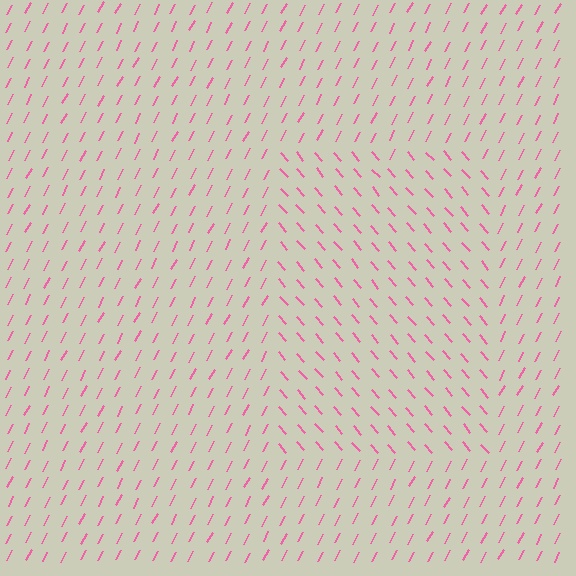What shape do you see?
I see a rectangle.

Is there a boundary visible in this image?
Yes, there is a texture boundary formed by a change in line orientation.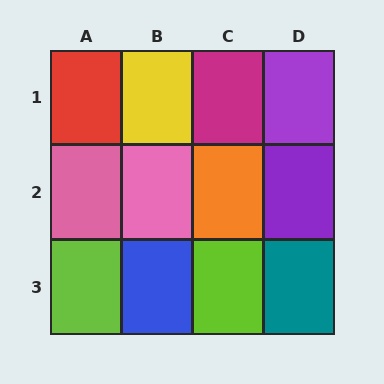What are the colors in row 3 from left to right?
Lime, blue, lime, teal.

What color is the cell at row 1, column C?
Magenta.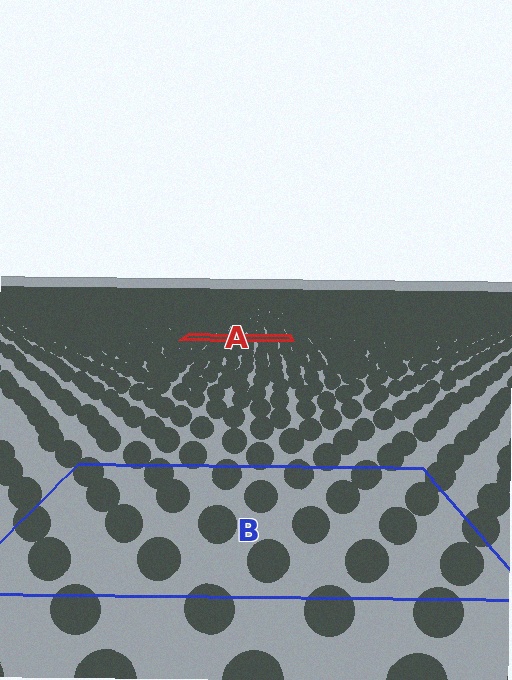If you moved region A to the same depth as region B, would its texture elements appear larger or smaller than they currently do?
They would appear larger. At a closer depth, the same texture elements are projected at a bigger on-screen size.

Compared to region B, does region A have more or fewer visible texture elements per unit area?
Region A has more texture elements per unit area — they are packed more densely because it is farther away.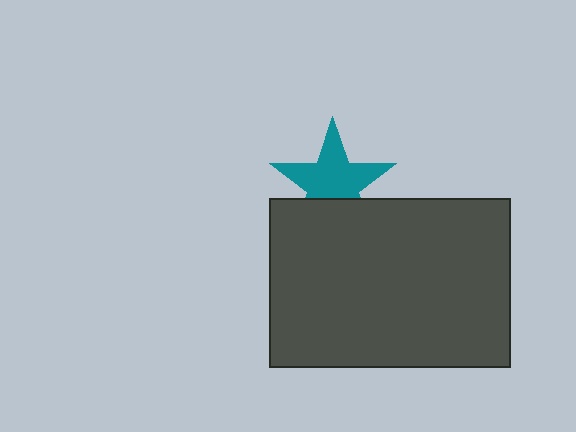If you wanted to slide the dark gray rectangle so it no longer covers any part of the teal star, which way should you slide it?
Slide it down — that is the most direct way to separate the two shapes.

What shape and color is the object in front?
The object in front is a dark gray rectangle.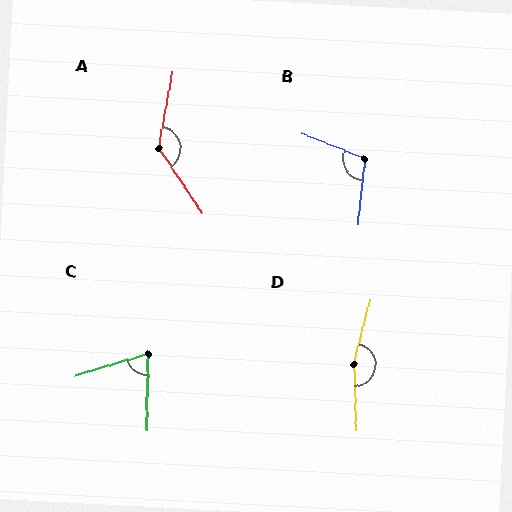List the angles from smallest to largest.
C (72°), B (106°), A (135°), D (163°).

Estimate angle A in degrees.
Approximately 135 degrees.